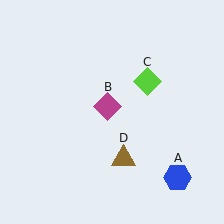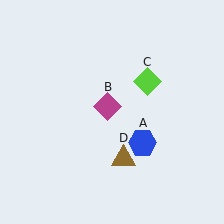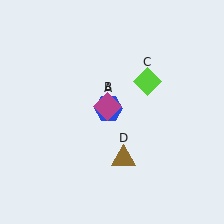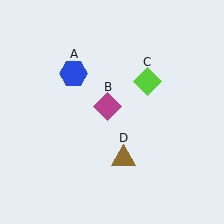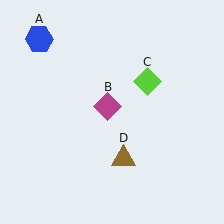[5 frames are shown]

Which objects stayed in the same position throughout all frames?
Magenta diamond (object B) and lime diamond (object C) and brown triangle (object D) remained stationary.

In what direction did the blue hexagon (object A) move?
The blue hexagon (object A) moved up and to the left.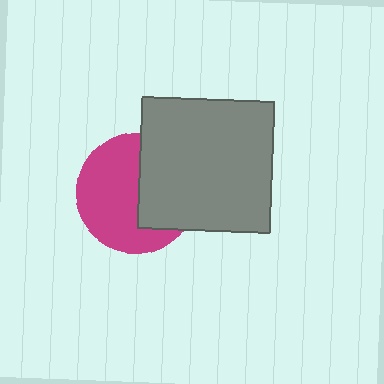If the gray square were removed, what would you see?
You would see the complete magenta circle.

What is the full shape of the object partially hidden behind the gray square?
The partially hidden object is a magenta circle.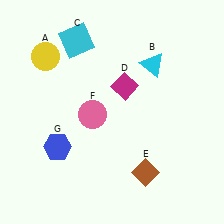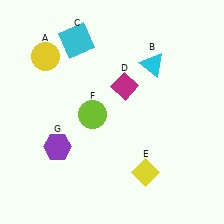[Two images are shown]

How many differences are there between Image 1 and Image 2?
There are 3 differences between the two images.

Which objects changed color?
E changed from brown to yellow. F changed from pink to lime. G changed from blue to purple.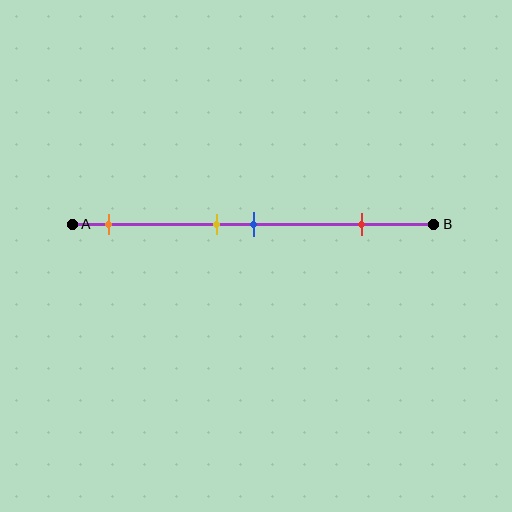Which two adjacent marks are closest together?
The yellow and blue marks are the closest adjacent pair.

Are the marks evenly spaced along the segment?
No, the marks are not evenly spaced.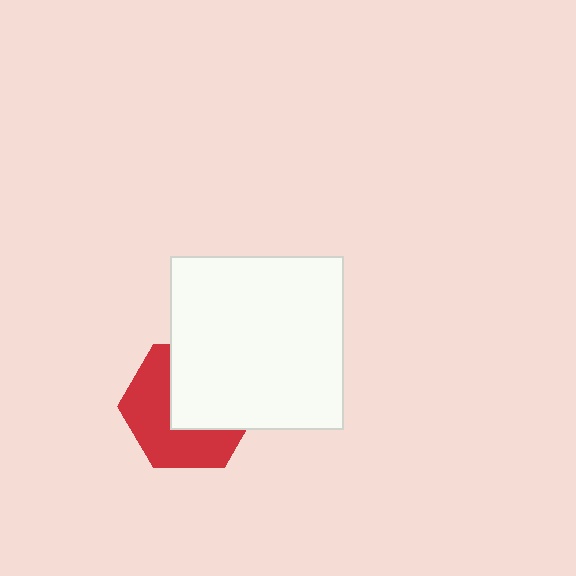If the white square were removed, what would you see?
You would see the complete red hexagon.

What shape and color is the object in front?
The object in front is a white square.